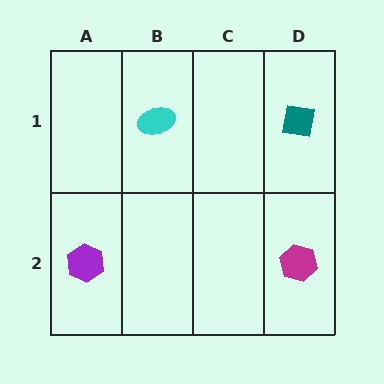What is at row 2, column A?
A purple hexagon.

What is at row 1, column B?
A cyan ellipse.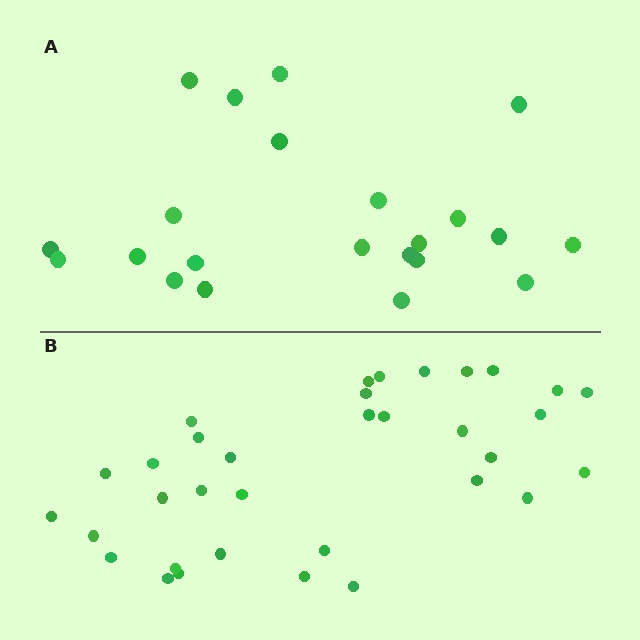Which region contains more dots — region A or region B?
Region B (the bottom region) has more dots.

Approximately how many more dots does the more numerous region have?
Region B has roughly 12 or so more dots than region A.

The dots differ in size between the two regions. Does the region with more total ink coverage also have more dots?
No. Region A has more total ink coverage because its dots are larger, but region B actually contains more individual dots. Total area can be misleading — the number of items is what matters here.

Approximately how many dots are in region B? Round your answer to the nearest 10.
About 30 dots. (The exact count is 34, which rounds to 30.)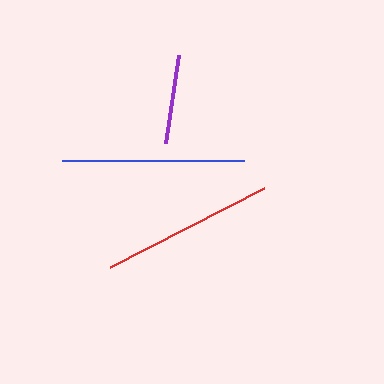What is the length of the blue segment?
The blue segment is approximately 183 pixels long.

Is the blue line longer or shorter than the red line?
The blue line is longer than the red line.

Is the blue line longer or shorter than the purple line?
The blue line is longer than the purple line.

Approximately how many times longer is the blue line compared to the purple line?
The blue line is approximately 2.1 times the length of the purple line.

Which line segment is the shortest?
The purple line is the shortest at approximately 89 pixels.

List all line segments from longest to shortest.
From longest to shortest: blue, red, purple.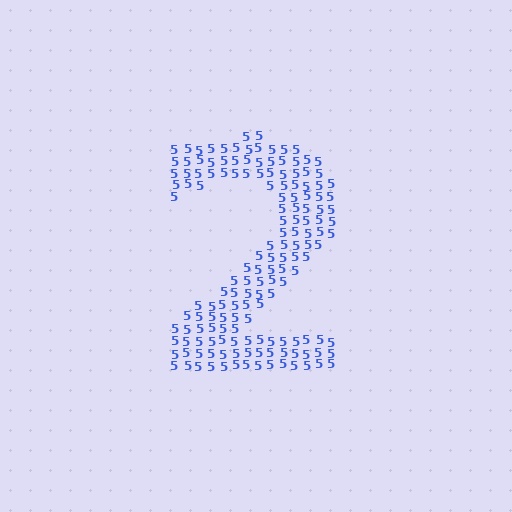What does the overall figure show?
The overall figure shows the digit 2.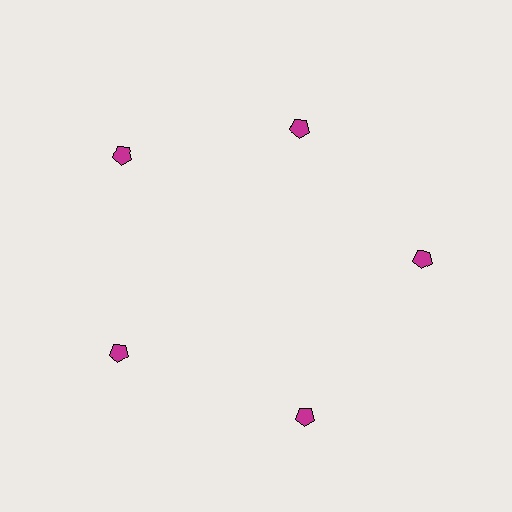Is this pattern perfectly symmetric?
No. The 5 magenta pentagons are arranged in a ring, but one element near the 1 o'clock position is pulled inward toward the center, breaking the 5-fold rotational symmetry.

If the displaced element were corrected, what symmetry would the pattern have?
It would have 5-fold rotational symmetry — the pattern would map onto itself every 72 degrees.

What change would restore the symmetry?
The symmetry would be restored by moving it outward, back onto the ring so that all 5 pentagons sit at equal angles and equal distance from the center.